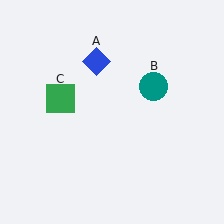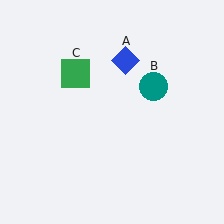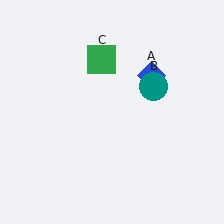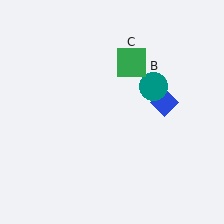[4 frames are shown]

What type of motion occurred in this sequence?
The blue diamond (object A), green square (object C) rotated clockwise around the center of the scene.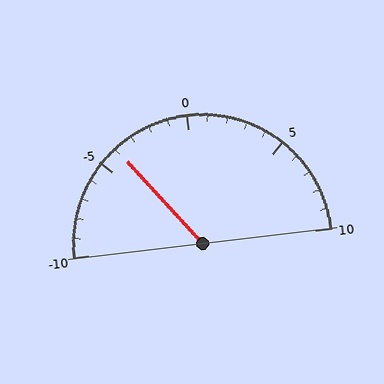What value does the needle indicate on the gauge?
The needle indicates approximately -4.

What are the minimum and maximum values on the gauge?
The gauge ranges from -10 to 10.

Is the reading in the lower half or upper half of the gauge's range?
The reading is in the lower half of the range (-10 to 10).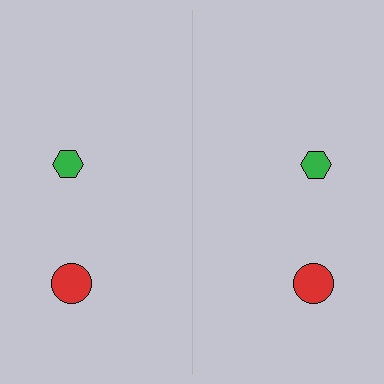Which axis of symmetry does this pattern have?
The pattern has a vertical axis of symmetry running through the center of the image.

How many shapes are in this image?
There are 4 shapes in this image.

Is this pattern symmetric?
Yes, this pattern has bilateral (reflection) symmetry.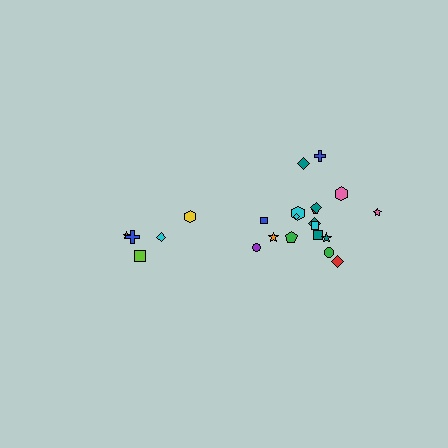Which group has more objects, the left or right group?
The right group.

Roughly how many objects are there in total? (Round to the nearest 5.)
Roughly 25 objects in total.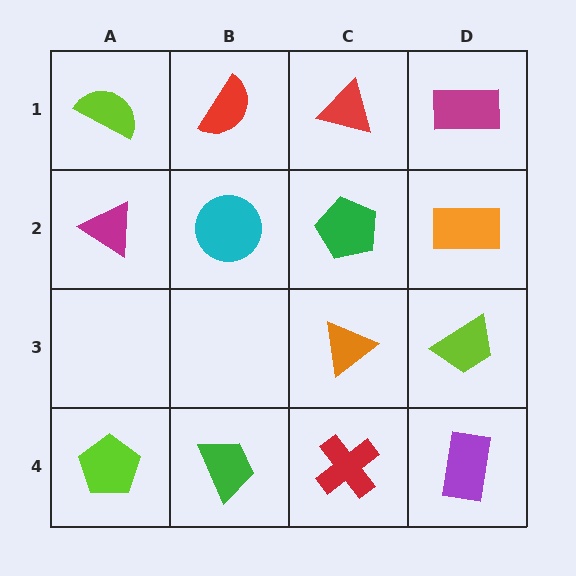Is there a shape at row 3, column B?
No, that cell is empty.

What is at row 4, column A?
A lime pentagon.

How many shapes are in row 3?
2 shapes.